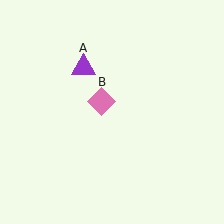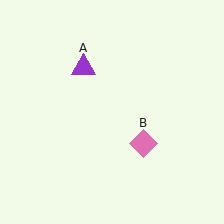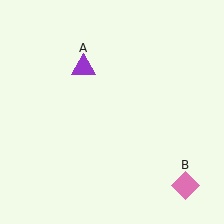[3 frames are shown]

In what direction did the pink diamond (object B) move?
The pink diamond (object B) moved down and to the right.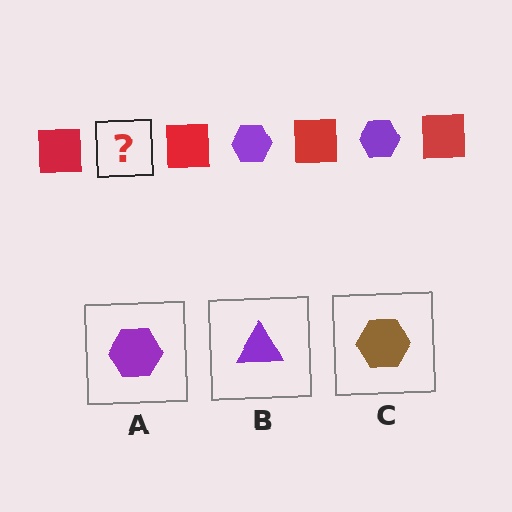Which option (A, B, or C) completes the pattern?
A.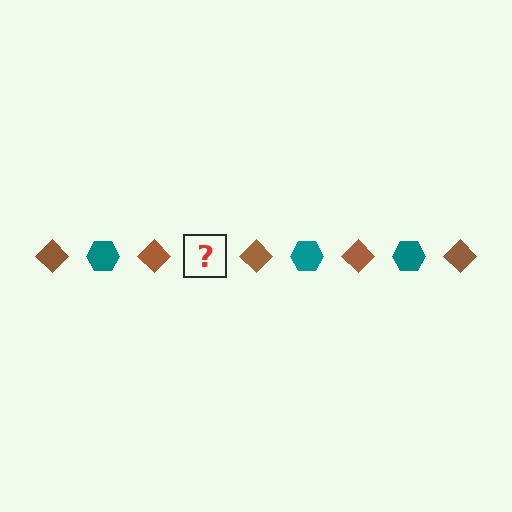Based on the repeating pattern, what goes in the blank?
The blank should be a teal hexagon.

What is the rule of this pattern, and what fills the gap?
The rule is that the pattern alternates between brown diamond and teal hexagon. The gap should be filled with a teal hexagon.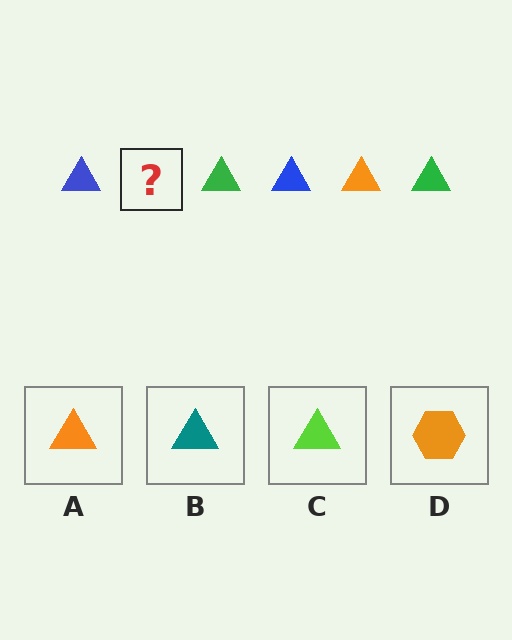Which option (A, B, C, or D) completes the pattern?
A.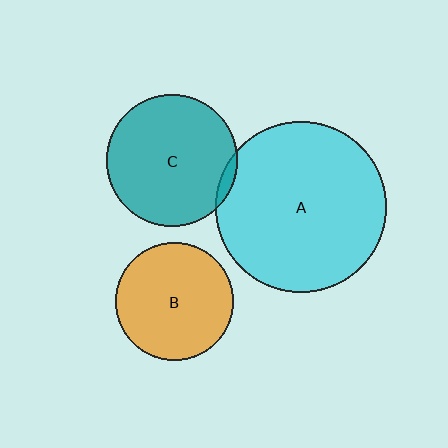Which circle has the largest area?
Circle A (cyan).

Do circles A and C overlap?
Yes.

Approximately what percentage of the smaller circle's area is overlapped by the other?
Approximately 5%.